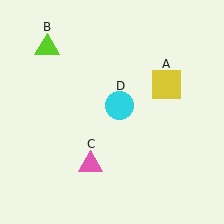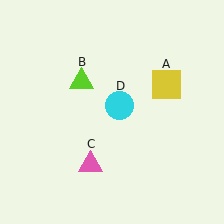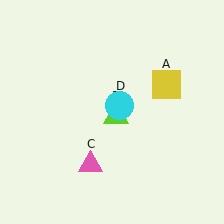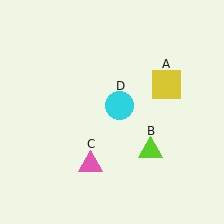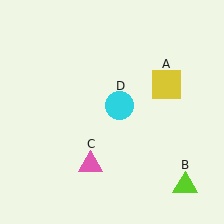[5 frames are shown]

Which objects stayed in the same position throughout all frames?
Yellow square (object A) and pink triangle (object C) and cyan circle (object D) remained stationary.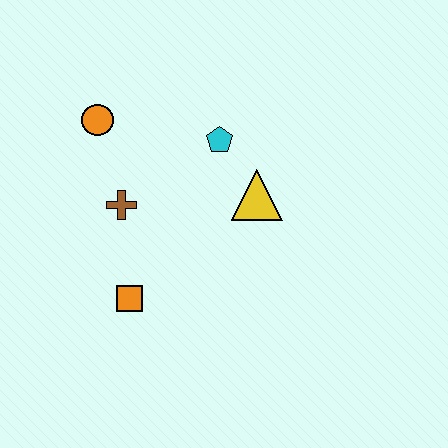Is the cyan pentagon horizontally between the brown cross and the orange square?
No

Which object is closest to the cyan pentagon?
The yellow triangle is closest to the cyan pentagon.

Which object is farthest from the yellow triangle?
The orange circle is farthest from the yellow triangle.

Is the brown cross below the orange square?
No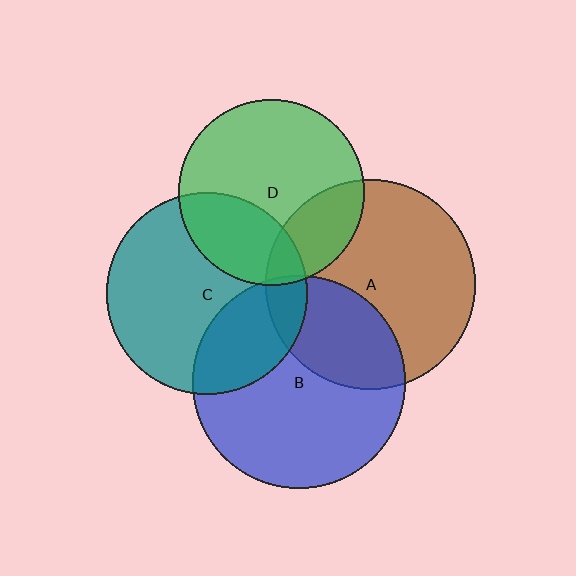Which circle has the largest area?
Circle B (blue).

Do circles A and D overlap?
Yes.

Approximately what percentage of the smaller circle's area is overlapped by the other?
Approximately 25%.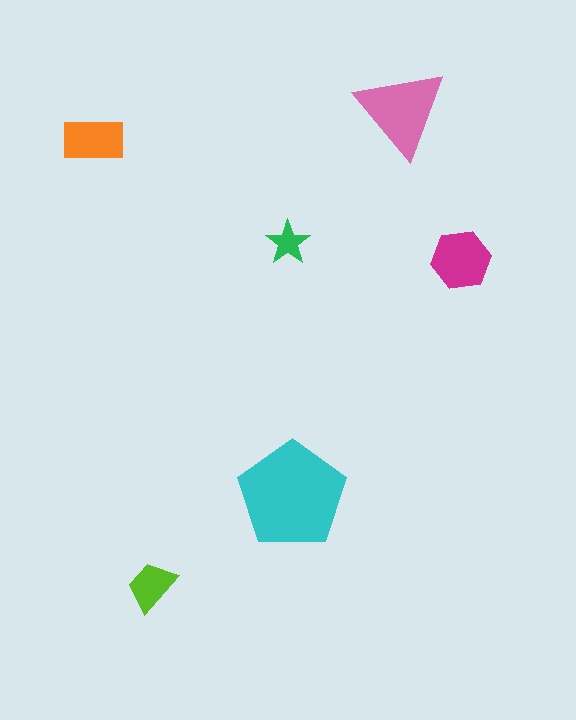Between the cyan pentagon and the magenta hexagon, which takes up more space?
The cyan pentagon.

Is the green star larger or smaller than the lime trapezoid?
Smaller.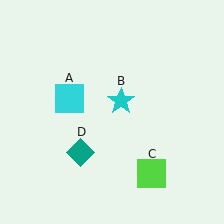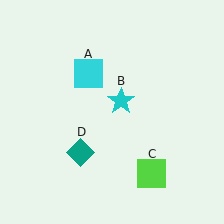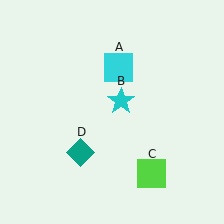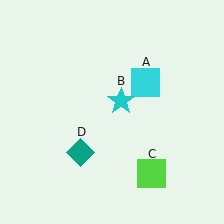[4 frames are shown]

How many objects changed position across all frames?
1 object changed position: cyan square (object A).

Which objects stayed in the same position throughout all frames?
Cyan star (object B) and lime square (object C) and teal diamond (object D) remained stationary.